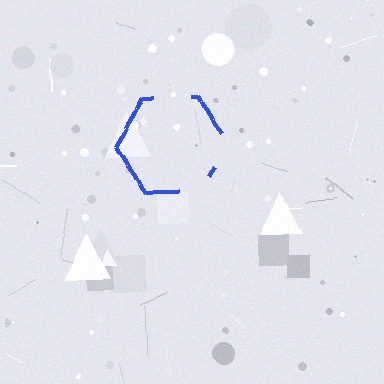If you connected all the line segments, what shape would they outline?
They would outline a hexagon.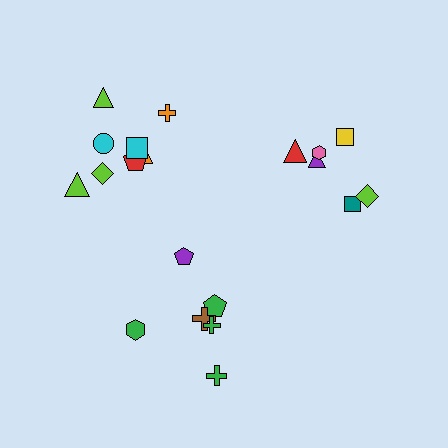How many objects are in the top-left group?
There are 8 objects.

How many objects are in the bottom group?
There are 6 objects.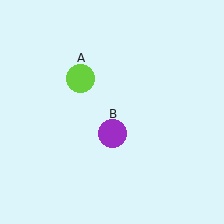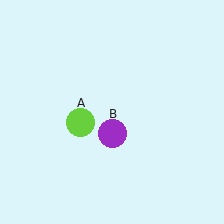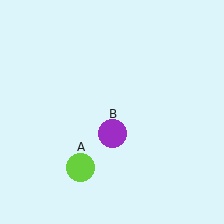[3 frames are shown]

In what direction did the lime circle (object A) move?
The lime circle (object A) moved down.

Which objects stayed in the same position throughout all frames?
Purple circle (object B) remained stationary.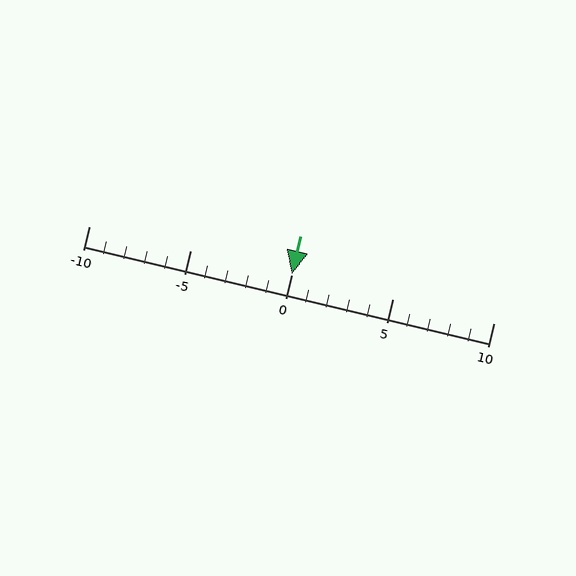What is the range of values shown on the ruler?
The ruler shows values from -10 to 10.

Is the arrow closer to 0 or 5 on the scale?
The arrow is closer to 0.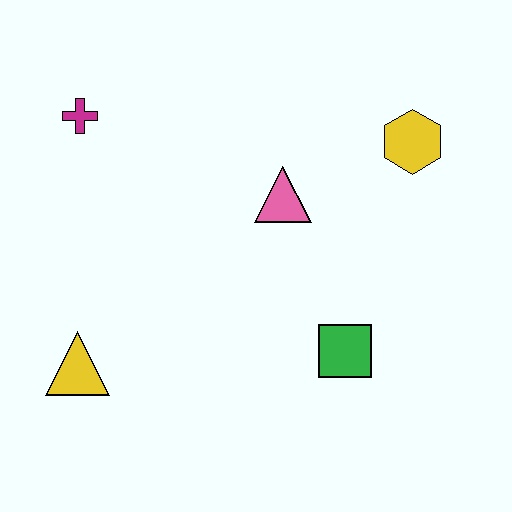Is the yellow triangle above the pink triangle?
No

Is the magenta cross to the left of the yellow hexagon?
Yes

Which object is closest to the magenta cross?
The pink triangle is closest to the magenta cross.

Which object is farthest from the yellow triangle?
The yellow hexagon is farthest from the yellow triangle.